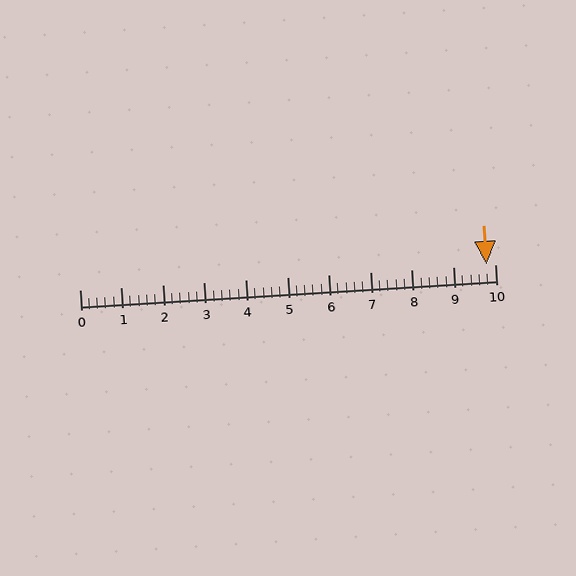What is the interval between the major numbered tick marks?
The major tick marks are spaced 1 units apart.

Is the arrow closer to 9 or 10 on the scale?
The arrow is closer to 10.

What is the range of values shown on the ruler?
The ruler shows values from 0 to 10.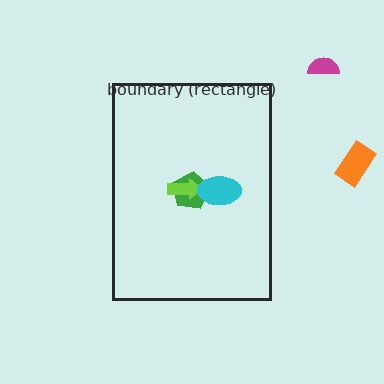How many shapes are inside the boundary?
3 inside, 2 outside.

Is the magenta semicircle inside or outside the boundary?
Outside.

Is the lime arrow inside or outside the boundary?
Inside.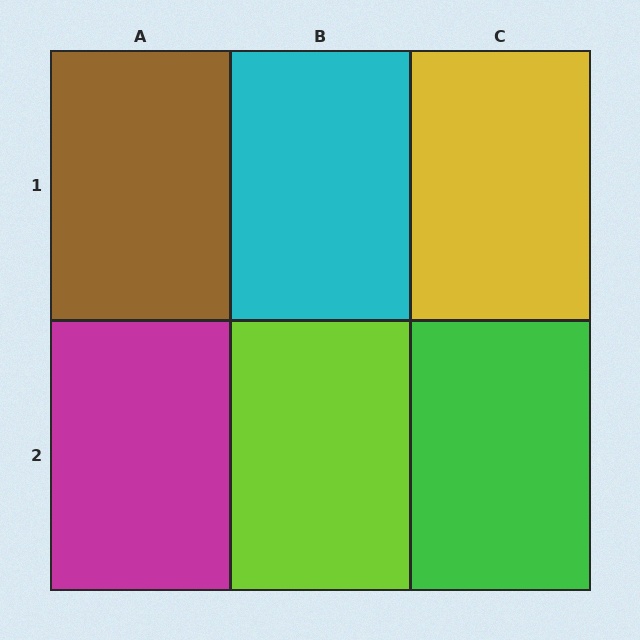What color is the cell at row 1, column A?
Brown.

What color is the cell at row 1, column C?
Yellow.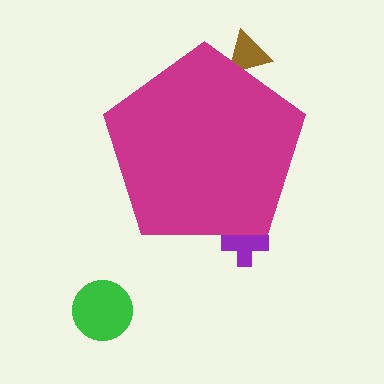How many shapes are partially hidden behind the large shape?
2 shapes are partially hidden.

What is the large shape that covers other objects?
A magenta pentagon.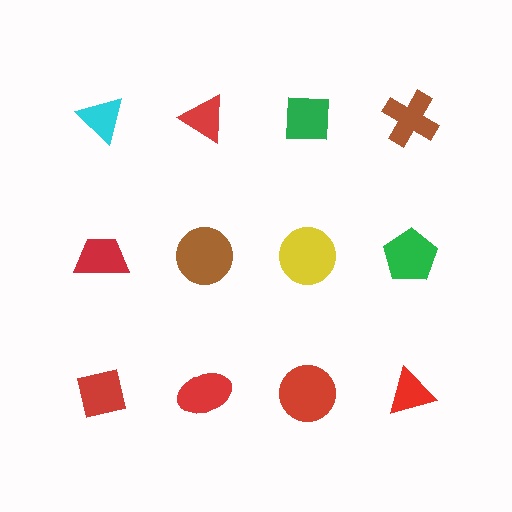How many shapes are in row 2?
4 shapes.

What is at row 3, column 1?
A red square.